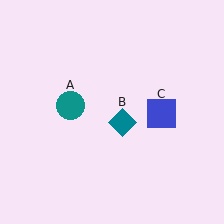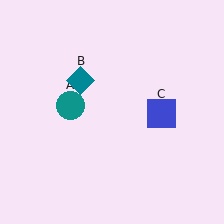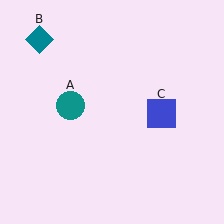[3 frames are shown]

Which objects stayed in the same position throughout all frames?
Teal circle (object A) and blue square (object C) remained stationary.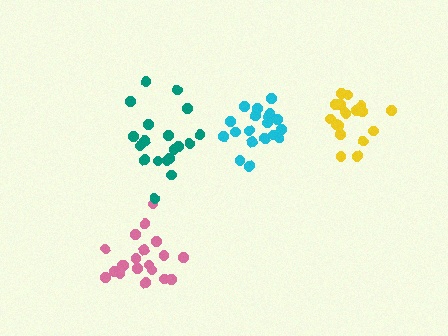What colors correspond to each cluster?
The clusters are colored: cyan, yellow, pink, teal.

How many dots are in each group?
Group 1: 20 dots, Group 2: 18 dots, Group 3: 20 dots, Group 4: 19 dots (77 total).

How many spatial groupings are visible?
There are 4 spatial groupings.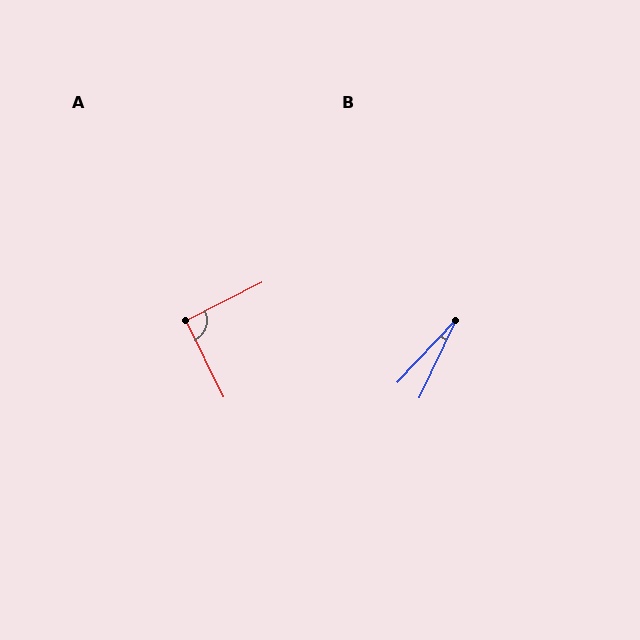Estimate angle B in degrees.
Approximately 18 degrees.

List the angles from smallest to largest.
B (18°), A (91°).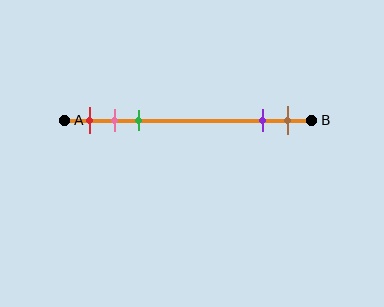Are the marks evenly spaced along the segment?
No, the marks are not evenly spaced.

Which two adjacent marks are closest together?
The pink and green marks are the closest adjacent pair.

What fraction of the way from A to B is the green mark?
The green mark is approximately 30% (0.3) of the way from A to B.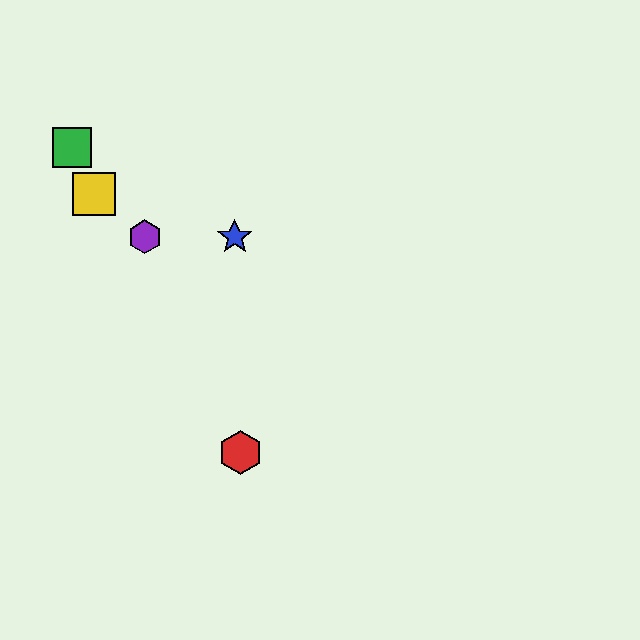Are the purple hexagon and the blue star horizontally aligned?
Yes, both are at y≈237.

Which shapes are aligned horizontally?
The blue star, the purple hexagon are aligned horizontally.